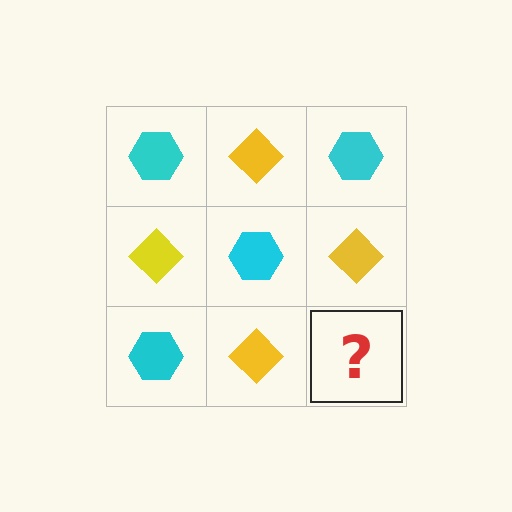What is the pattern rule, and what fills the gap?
The rule is that it alternates cyan hexagon and yellow diamond in a checkerboard pattern. The gap should be filled with a cyan hexagon.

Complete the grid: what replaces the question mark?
The question mark should be replaced with a cyan hexagon.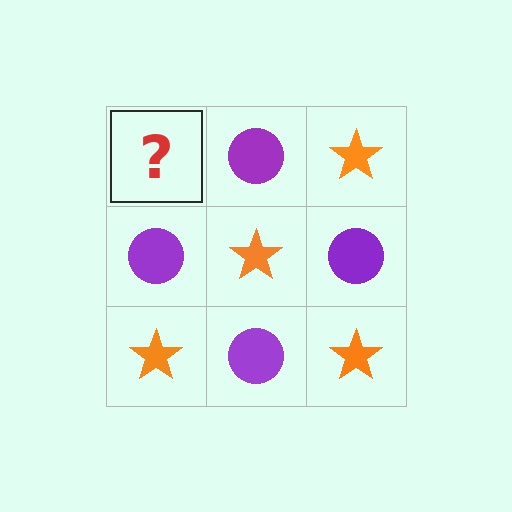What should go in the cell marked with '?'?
The missing cell should contain an orange star.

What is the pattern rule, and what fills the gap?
The rule is that it alternates orange star and purple circle in a checkerboard pattern. The gap should be filled with an orange star.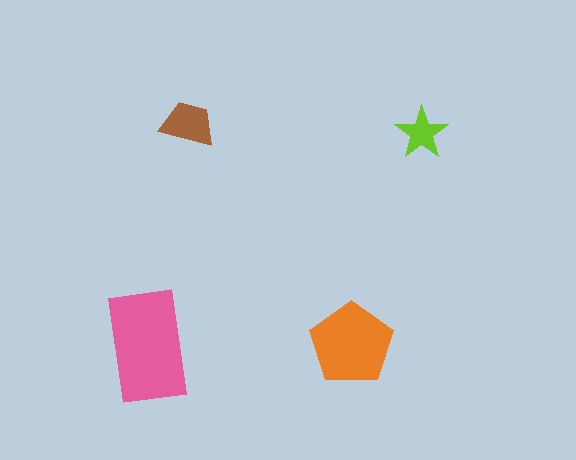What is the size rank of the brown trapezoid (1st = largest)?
3rd.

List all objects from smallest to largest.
The lime star, the brown trapezoid, the orange pentagon, the pink rectangle.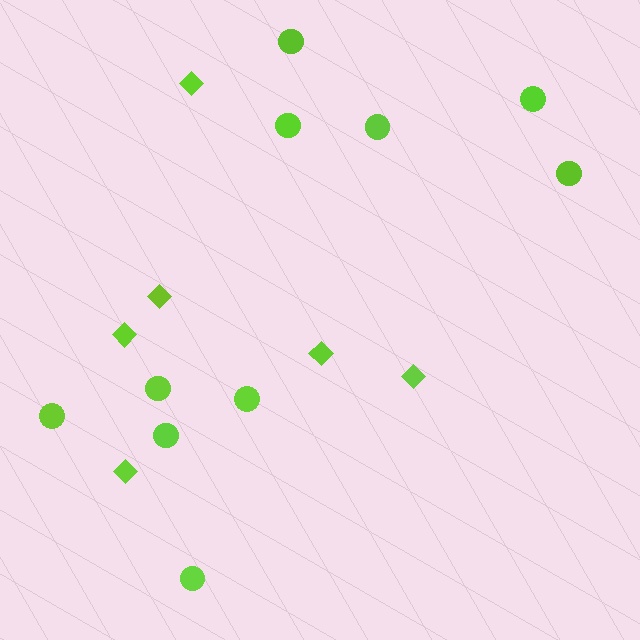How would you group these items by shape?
There are 2 groups: one group of diamonds (6) and one group of circles (10).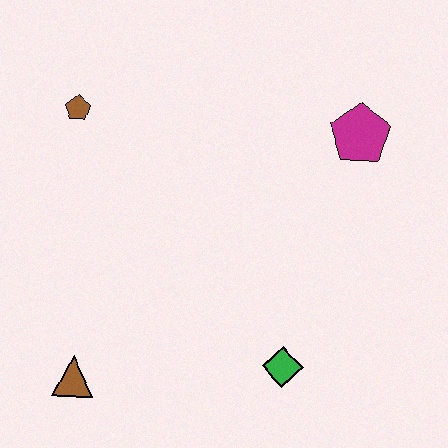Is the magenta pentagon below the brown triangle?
No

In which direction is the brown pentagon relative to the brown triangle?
The brown pentagon is above the brown triangle.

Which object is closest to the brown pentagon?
The brown triangle is closest to the brown pentagon.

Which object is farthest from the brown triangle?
The magenta pentagon is farthest from the brown triangle.